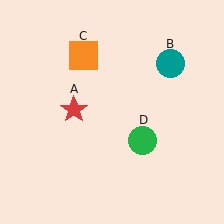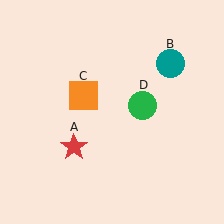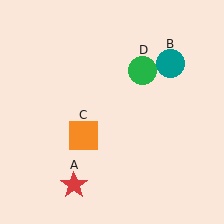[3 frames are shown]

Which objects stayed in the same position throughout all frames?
Teal circle (object B) remained stationary.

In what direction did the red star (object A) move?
The red star (object A) moved down.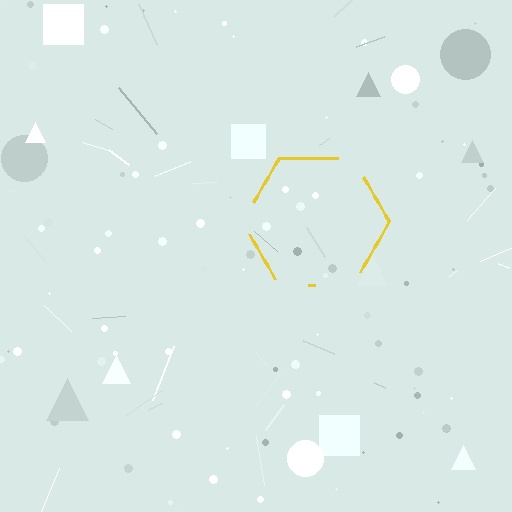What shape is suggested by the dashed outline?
The dashed outline suggests a hexagon.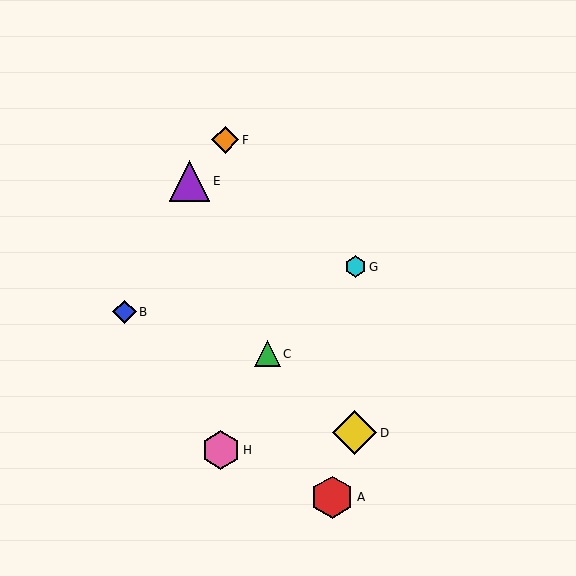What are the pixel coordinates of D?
Object D is at (355, 433).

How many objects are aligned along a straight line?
3 objects (A, C, E) are aligned along a straight line.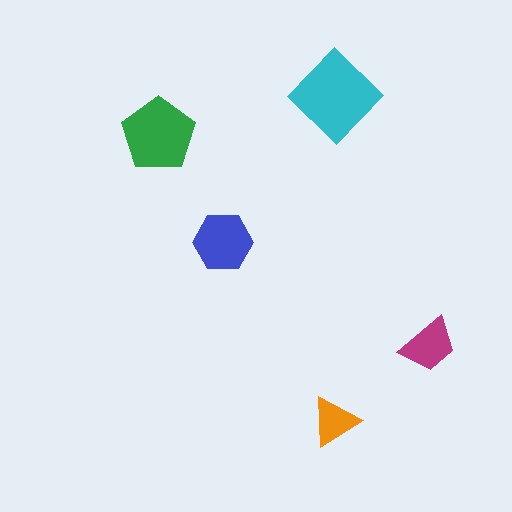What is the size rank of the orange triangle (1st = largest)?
5th.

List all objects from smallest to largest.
The orange triangle, the magenta trapezoid, the blue hexagon, the green pentagon, the cyan diamond.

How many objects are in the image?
There are 5 objects in the image.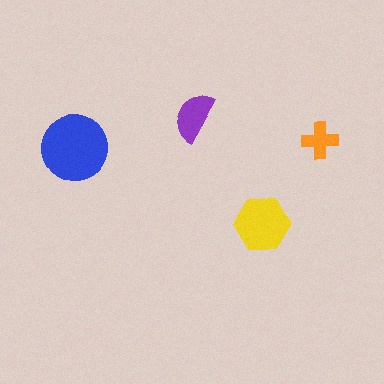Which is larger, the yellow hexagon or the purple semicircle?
The yellow hexagon.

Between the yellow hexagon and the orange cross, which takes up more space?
The yellow hexagon.